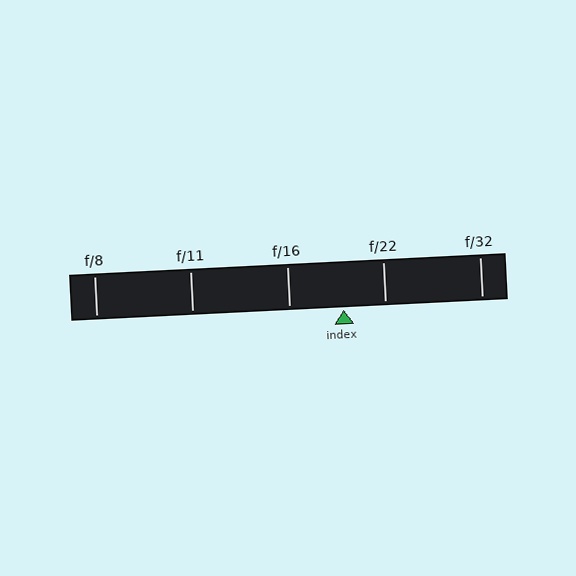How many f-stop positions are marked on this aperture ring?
There are 5 f-stop positions marked.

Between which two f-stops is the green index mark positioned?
The index mark is between f/16 and f/22.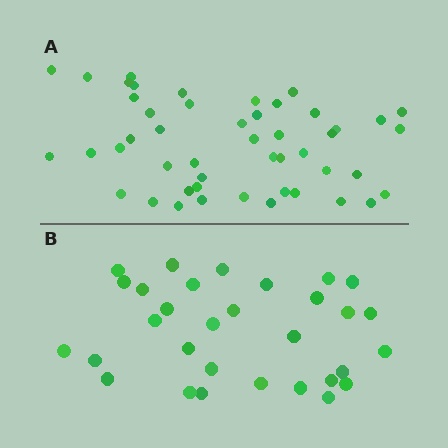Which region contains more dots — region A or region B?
Region A (the top region) has more dots.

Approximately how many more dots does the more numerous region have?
Region A has approximately 15 more dots than region B.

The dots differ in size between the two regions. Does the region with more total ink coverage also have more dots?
No. Region B has more total ink coverage because its dots are larger, but region A actually contains more individual dots. Total area can be misleading — the number of items is what matters here.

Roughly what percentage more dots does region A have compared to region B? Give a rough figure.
About 55% more.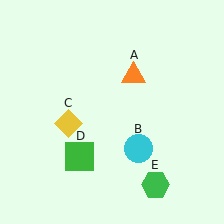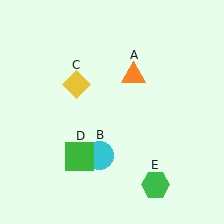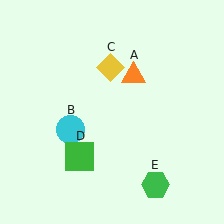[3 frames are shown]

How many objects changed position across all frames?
2 objects changed position: cyan circle (object B), yellow diamond (object C).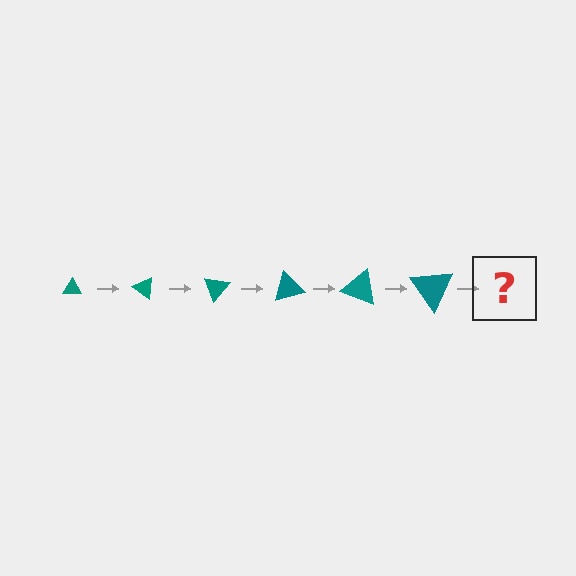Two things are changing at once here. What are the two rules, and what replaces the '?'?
The two rules are that the triangle grows larger each step and it rotates 35 degrees each step. The '?' should be a triangle, larger than the previous one and rotated 210 degrees from the start.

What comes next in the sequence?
The next element should be a triangle, larger than the previous one and rotated 210 degrees from the start.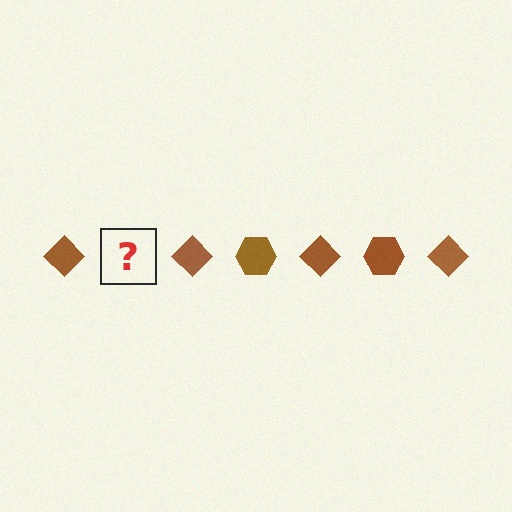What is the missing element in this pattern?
The missing element is a brown hexagon.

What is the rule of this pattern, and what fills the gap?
The rule is that the pattern cycles through diamond, hexagon shapes in brown. The gap should be filled with a brown hexagon.